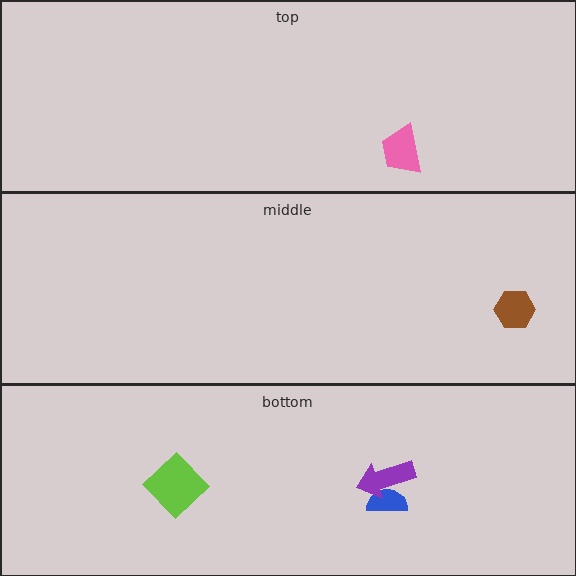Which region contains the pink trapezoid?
The top region.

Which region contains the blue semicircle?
The bottom region.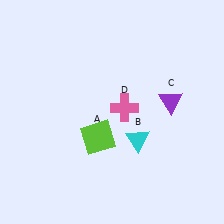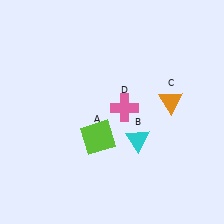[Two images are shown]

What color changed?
The triangle (C) changed from purple in Image 1 to orange in Image 2.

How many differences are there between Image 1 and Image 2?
There is 1 difference between the two images.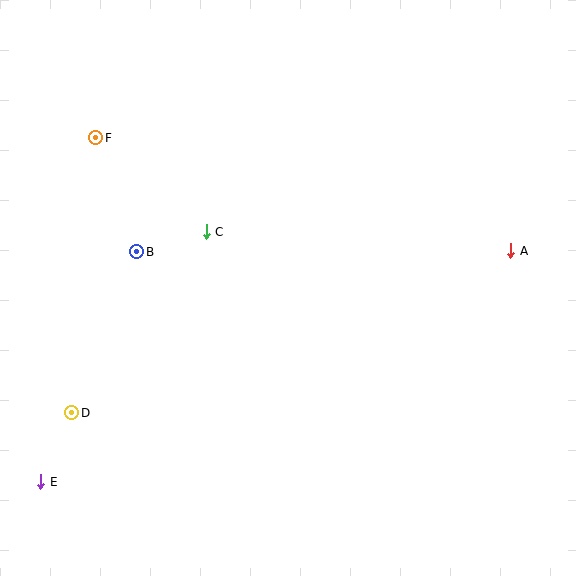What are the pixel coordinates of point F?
Point F is at (96, 138).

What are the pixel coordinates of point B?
Point B is at (137, 252).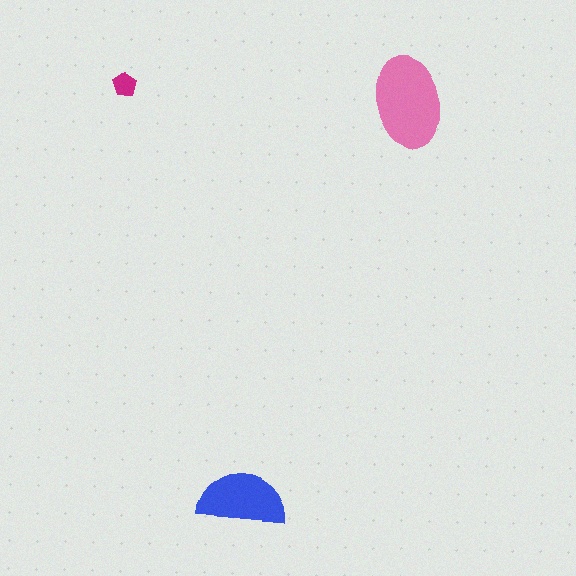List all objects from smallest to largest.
The magenta pentagon, the blue semicircle, the pink ellipse.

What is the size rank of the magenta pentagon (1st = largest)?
3rd.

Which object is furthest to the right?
The pink ellipse is rightmost.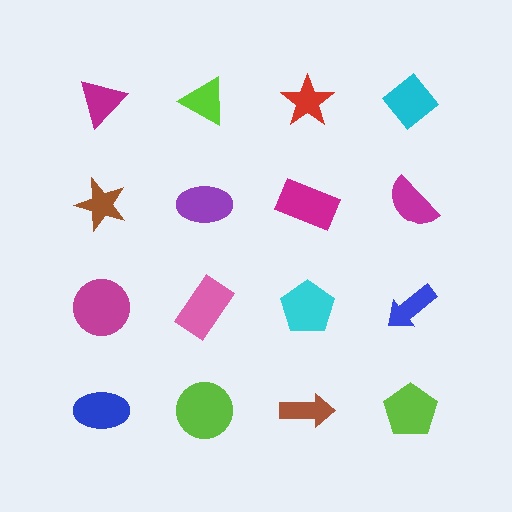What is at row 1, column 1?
A magenta triangle.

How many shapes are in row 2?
4 shapes.